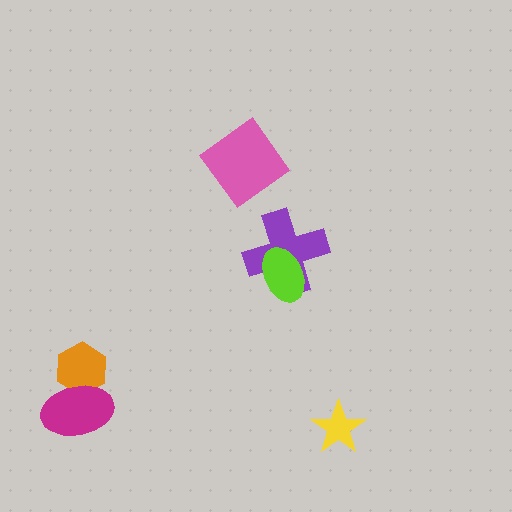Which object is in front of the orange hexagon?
The magenta ellipse is in front of the orange hexagon.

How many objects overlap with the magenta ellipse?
1 object overlaps with the magenta ellipse.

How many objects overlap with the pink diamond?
0 objects overlap with the pink diamond.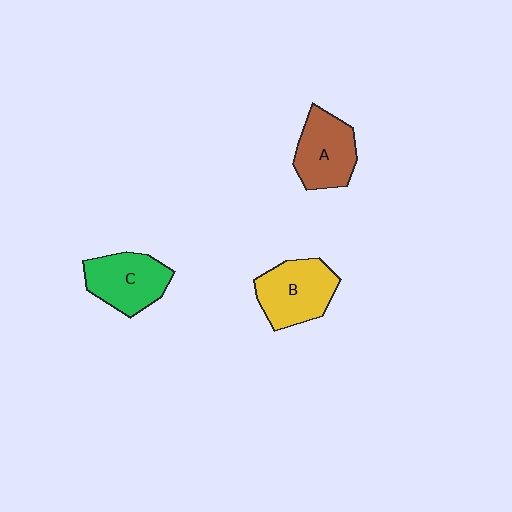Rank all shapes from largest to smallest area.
From largest to smallest: B (yellow), C (green), A (brown).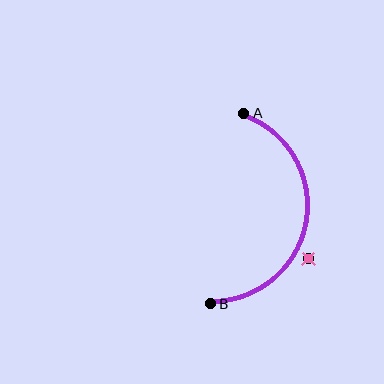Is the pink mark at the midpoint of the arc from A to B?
No — the pink mark does not lie on the arc at all. It sits slightly outside the curve.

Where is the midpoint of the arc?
The arc midpoint is the point on the curve farthest from the straight line joining A and B. It sits to the right of that line.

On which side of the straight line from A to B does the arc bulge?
The arc bulges to the right of the straight line connecting A and B.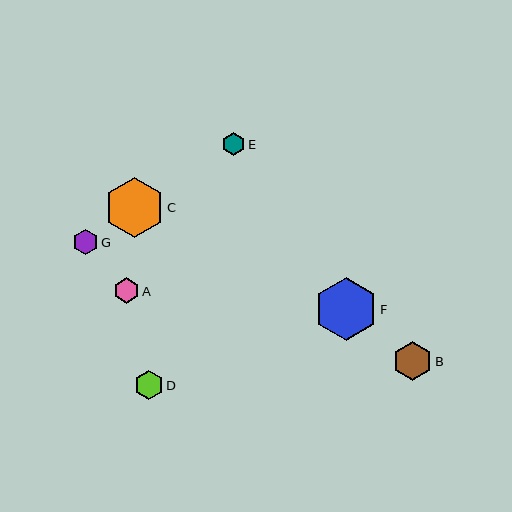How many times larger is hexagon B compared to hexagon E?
Hexagon B is approximately 1.7 times the size of hexagon E.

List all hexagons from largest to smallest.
From largest to smallest: F, C, B, D, A, G, E.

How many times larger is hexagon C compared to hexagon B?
Hexagon C is approximately 1.5 times the size of hexagon B.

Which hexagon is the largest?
Hexagon F is the largest with a size of approximately 63 pixels.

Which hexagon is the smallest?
Hexagon E is the smallest with a size of approximately 23 pixels.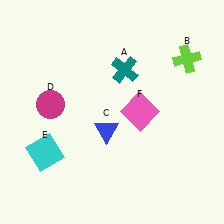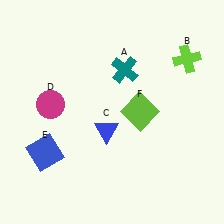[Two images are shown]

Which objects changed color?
E changed from cyan to blue. F changed from pink to lime.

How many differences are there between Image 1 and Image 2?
There are 2 differences between the two images.